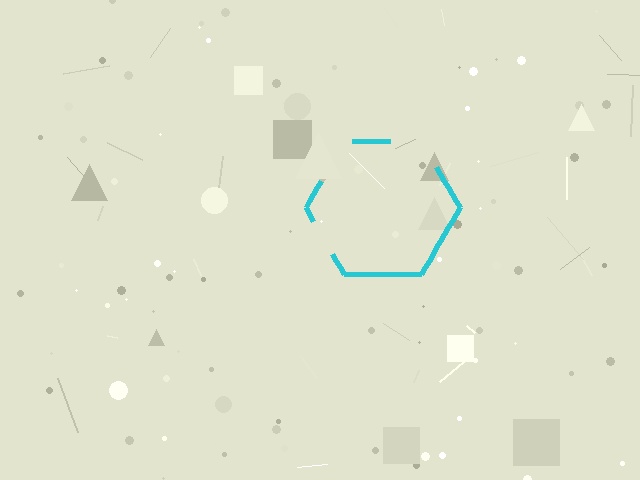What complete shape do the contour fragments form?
The contour fragments form a hexagon.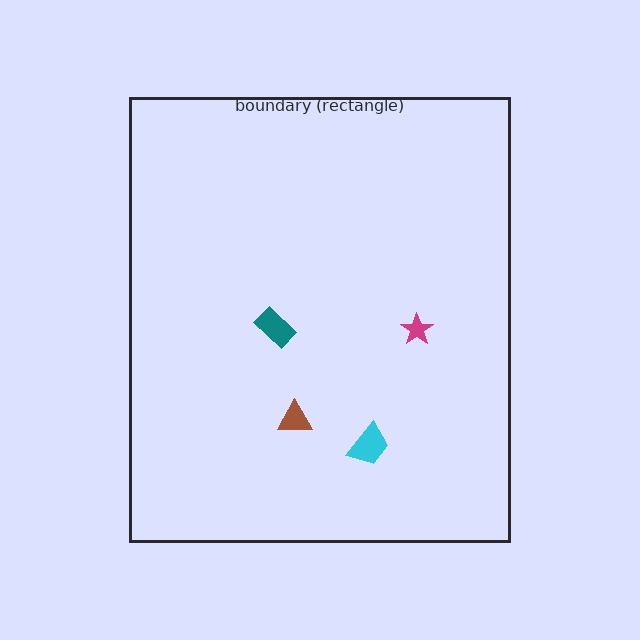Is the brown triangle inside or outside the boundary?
Inside.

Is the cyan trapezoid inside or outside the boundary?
Inside.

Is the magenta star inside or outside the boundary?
Inside.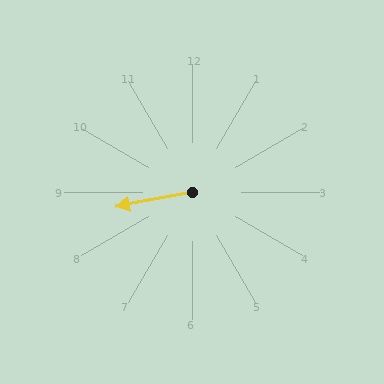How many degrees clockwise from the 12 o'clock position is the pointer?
Approximately 259 degrees.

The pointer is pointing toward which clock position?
Roughly 9 o'clock.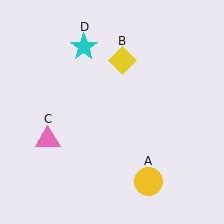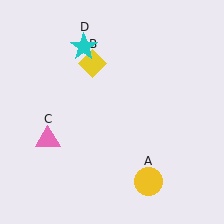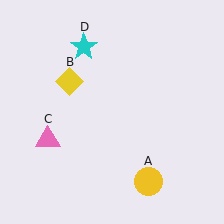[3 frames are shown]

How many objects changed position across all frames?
1 object changed position: yellow diamond (object B).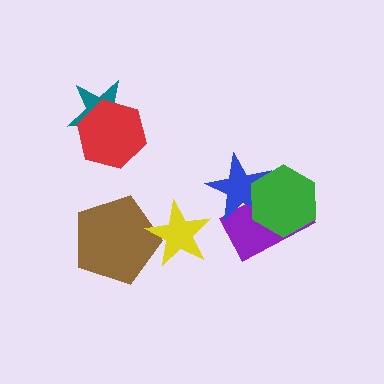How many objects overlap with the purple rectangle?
2 objects overlap with the purple rectangle.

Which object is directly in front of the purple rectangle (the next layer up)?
The blue star is directly in front of the purple rectangle.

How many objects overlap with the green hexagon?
2 objects overlap with the green hexagon.